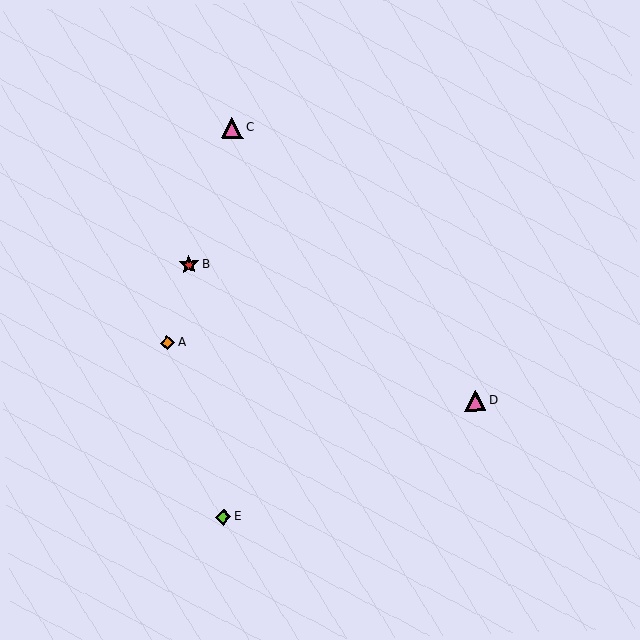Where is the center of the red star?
The center of the red star is at (189, 264).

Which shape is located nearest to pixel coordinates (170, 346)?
The orange diamond (labeled A) at (167, 343) is nearest to that location.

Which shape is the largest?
The pink triangle (labeled C) is the largest.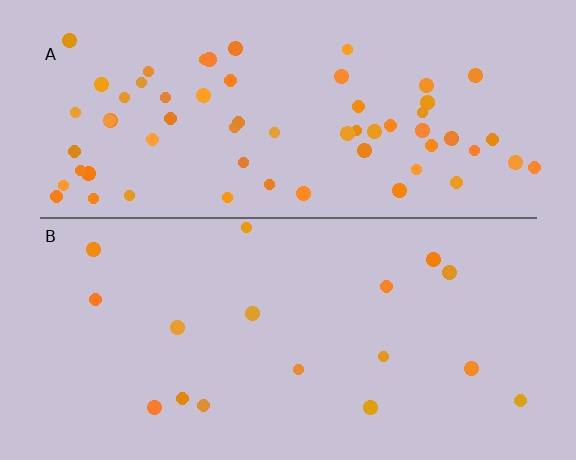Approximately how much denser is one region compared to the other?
Approximately 3.7× — region A over region B.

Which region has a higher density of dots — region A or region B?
A (the top).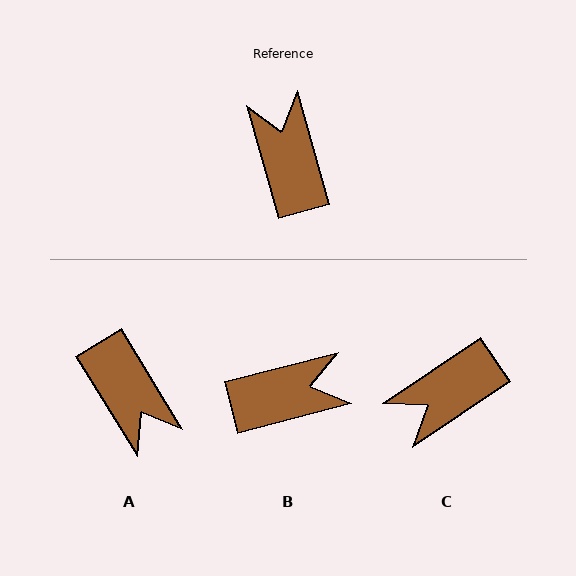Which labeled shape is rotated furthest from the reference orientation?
A, about 164 degrees away.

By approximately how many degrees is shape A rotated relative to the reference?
Approximately 164 degrees clockwise.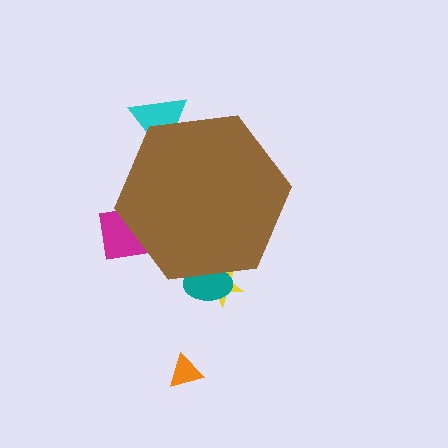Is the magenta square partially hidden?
Yes, the magenta square is partially hidden behind the brown hexagon.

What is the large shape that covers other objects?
A brown hexagon.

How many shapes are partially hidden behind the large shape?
4 shapes are partially hidden.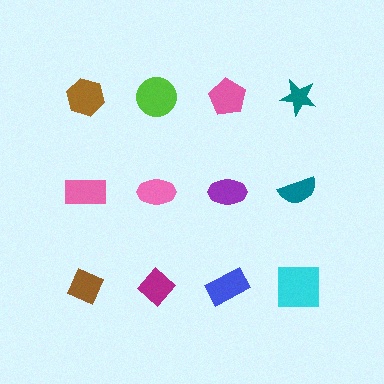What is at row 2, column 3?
A purple ellipse.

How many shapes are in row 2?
4 shapes.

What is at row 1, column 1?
A brown hexagon.